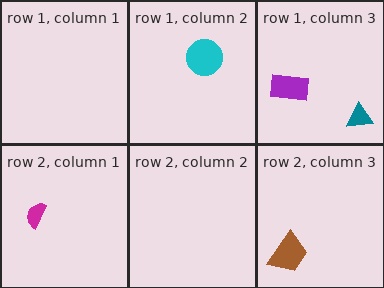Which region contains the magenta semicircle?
The row 2, column 1 region.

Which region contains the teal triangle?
The row 1, column 3 region.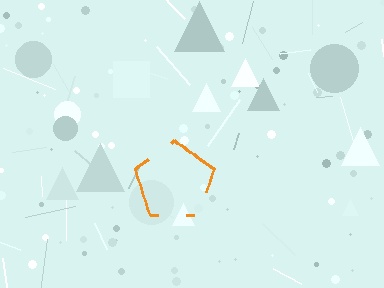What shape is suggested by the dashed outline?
The dashed outline suggests a pentagon.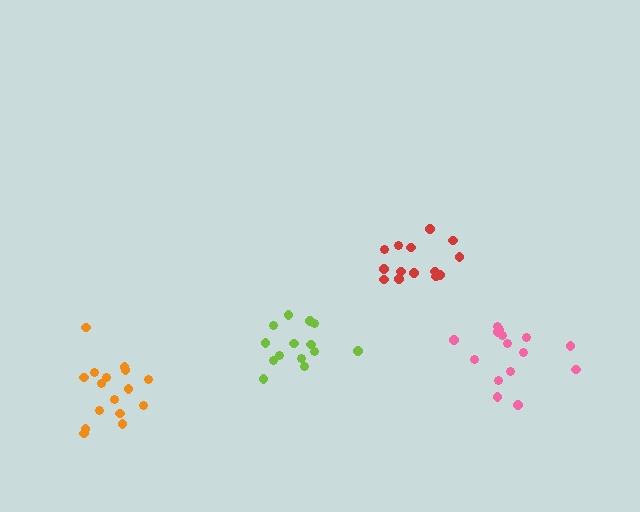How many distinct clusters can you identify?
There are 4 distinct clusters.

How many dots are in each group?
Group 1: 14 dots, Group 2: 15 dots, Group 3: 14 dots, Group 4: 16 dots (59 total).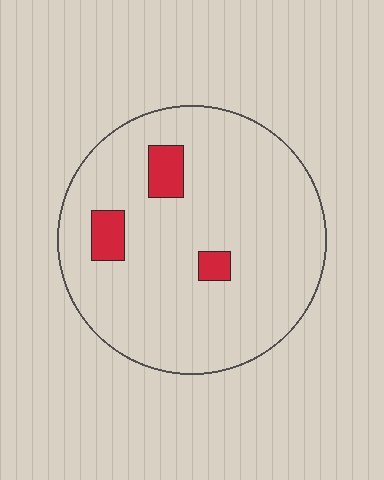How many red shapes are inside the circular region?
3.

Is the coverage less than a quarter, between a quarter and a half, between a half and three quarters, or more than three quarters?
Less than a quarter.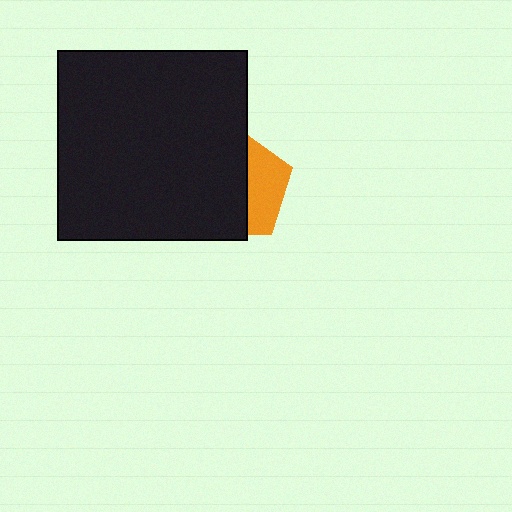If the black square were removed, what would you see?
You would see the complete orange pentagon.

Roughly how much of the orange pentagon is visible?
A small part of it is visible (roughly 36%).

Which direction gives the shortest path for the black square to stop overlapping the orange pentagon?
Moving left gives the shortest separation.